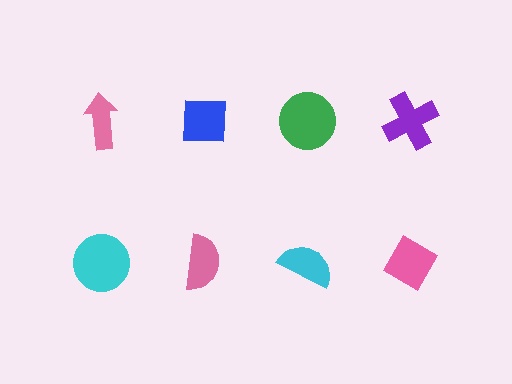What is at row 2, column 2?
A pink semicircle.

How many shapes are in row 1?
4 shapes.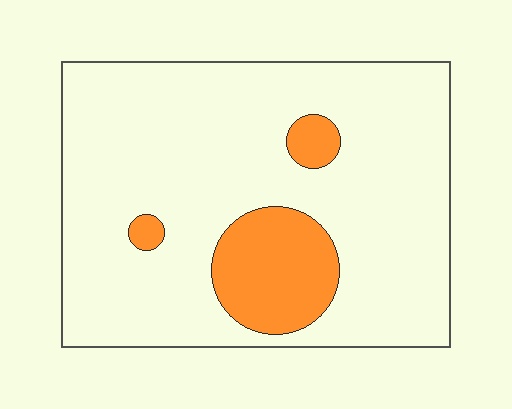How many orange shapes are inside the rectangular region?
3.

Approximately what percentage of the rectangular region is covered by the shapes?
Approximately 15%.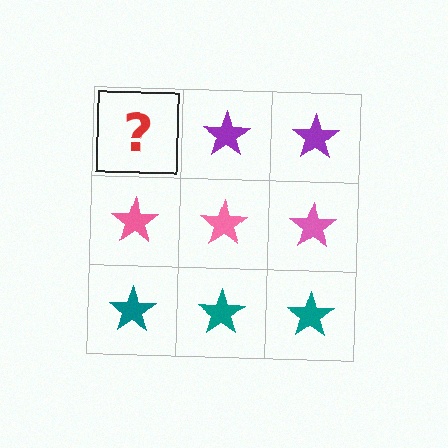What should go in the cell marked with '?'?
The missing cell should contain a purple star.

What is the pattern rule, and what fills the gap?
The rule is that each row has a consistent color. The gap should be filled with a purple star.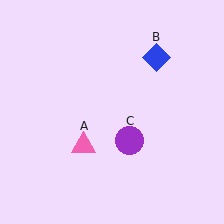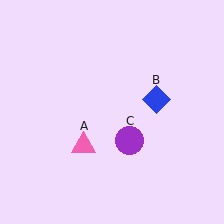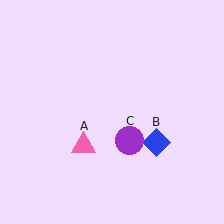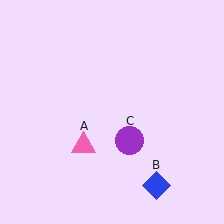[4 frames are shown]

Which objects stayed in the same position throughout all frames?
Pink triangle (object A) and purple circle (object C) remained stationary.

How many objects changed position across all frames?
1 object changed position: blue diamond (object B).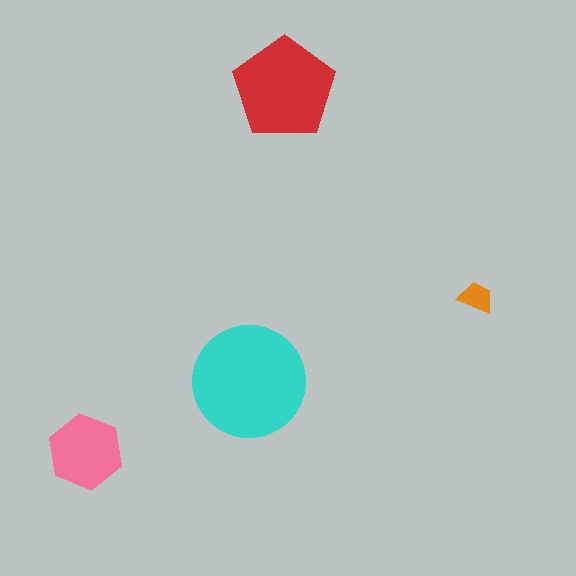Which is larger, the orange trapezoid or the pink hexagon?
The pink hexagon.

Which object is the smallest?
The orange trapezoid.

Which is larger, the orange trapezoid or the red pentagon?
The red pentagon.